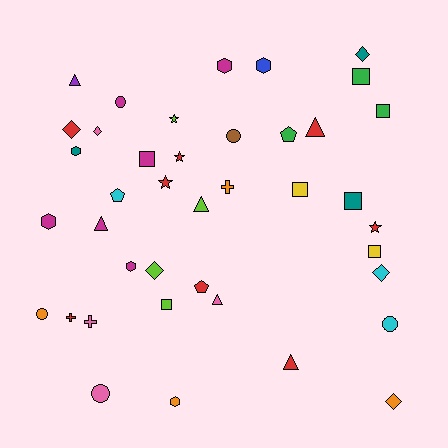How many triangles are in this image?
There are 6 triangles.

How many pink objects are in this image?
There are 4 pink objects.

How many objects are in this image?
There are 40 objects.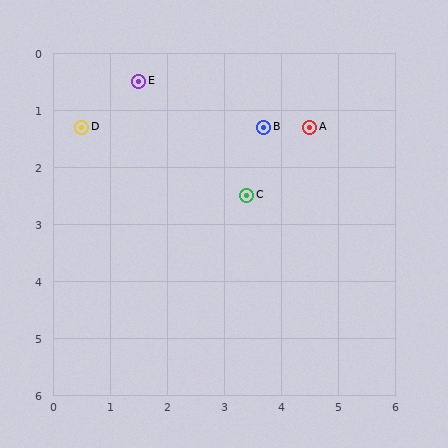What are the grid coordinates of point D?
Point D is at approximately (0.5, 1.3).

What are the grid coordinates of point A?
Point A is at approximately (4.5, 1.3).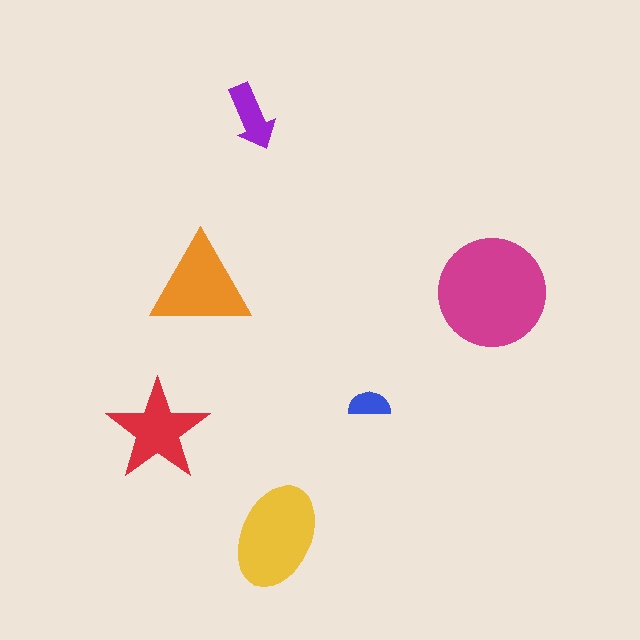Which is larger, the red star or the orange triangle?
The orange triangle.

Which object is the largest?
The magenta circle.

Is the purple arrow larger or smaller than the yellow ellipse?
Smaller.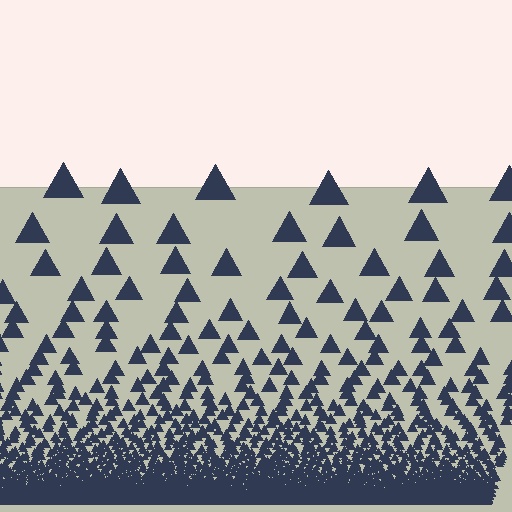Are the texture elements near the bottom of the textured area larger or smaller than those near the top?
Smaller. The gradient is inverted — elements near the bottom are smaller and denser.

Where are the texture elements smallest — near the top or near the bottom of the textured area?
Near the bottom.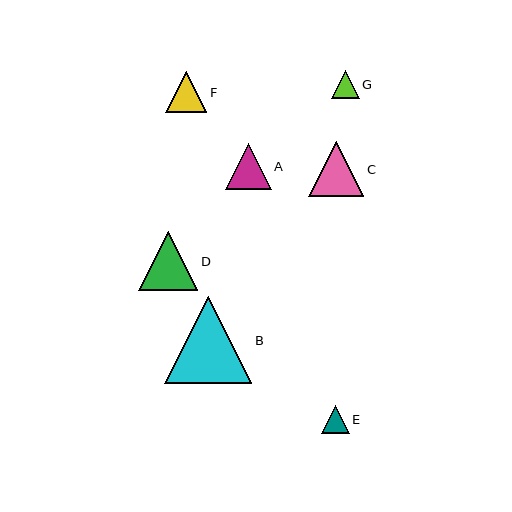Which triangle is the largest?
Triangle B is the largest with a size of approximately 87 pixels.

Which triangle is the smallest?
Triangle E is the smallest with a size of approximately 28 pixels.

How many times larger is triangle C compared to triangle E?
Triangle C is approximately 2.0 times the size of triangle E.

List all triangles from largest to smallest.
From largest to smallest: B, D, C, A, F, G, E.